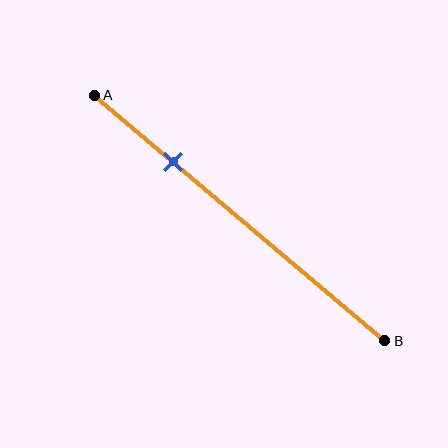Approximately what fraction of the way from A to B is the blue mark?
The blue mark is approximately 25% of the way from A to B.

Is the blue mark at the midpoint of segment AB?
No, the mark is at about 25% from A, not at the 50% midpoint.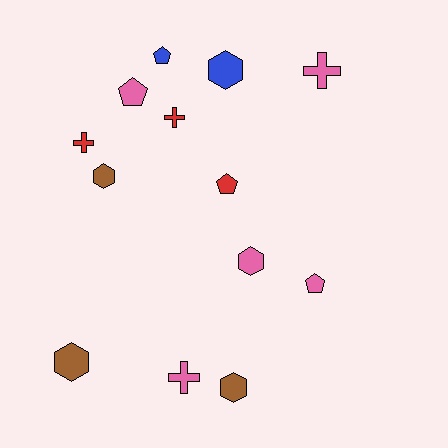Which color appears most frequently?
Pink, with 5 objects.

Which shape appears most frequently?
Hexagon, with 5 objects.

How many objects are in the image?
There are 13 objects.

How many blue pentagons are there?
There is 1 blue pentagon.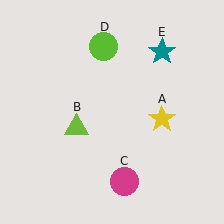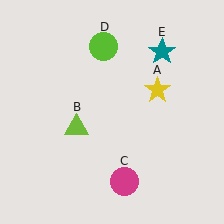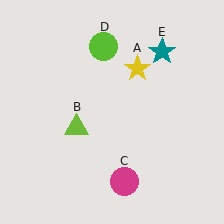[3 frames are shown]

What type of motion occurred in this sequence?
The yellow star (object A) rotated counterclockwise around the center of the scene.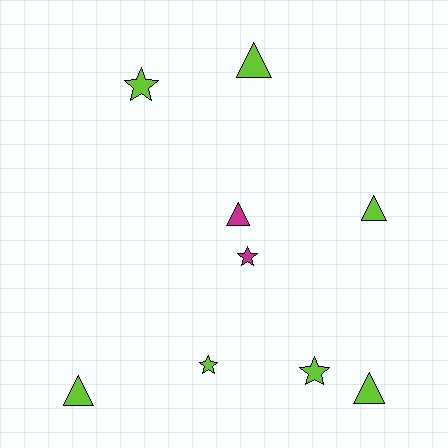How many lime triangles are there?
There are 4 lime triangles.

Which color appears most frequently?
Lime, with 7 objects.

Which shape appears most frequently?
Triangle, with 5 objects.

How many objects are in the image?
There are 9 objects.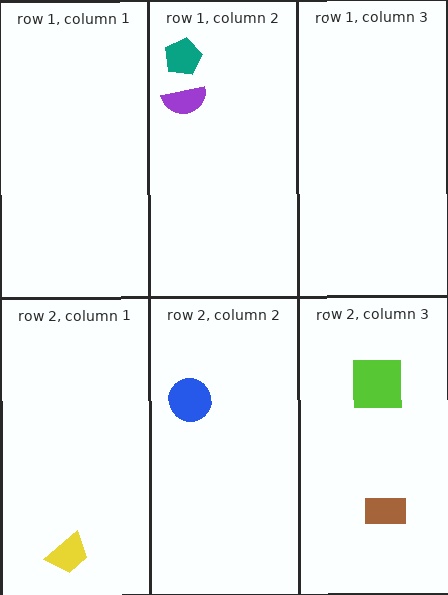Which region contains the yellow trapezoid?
The row 2, column 1 region.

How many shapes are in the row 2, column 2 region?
1.